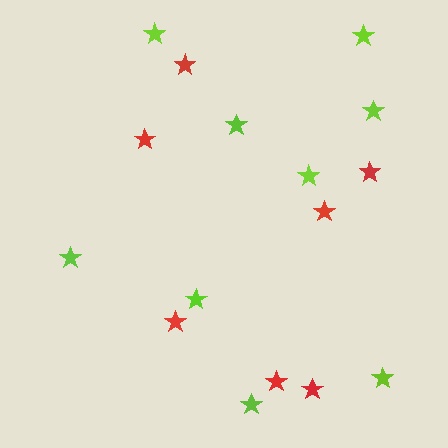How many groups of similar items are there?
There are 2 groups: one group of lime stars (9) and one group of red stars (7).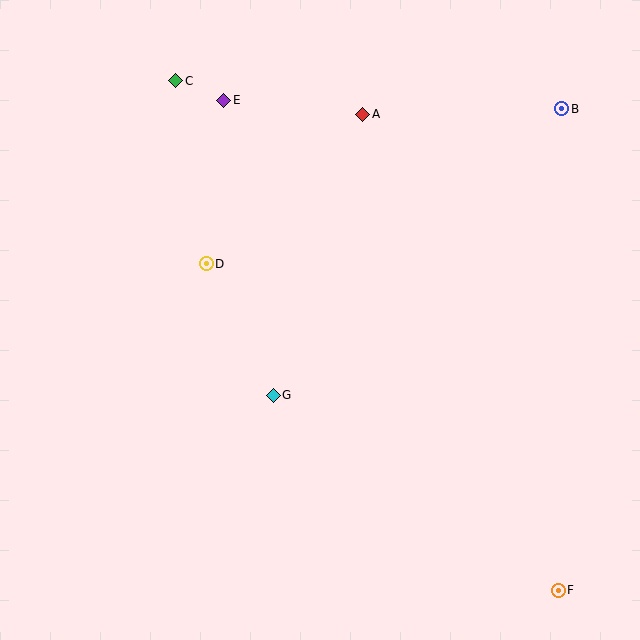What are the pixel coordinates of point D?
Point D is at (206, 264).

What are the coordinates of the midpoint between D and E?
The midpoint between D and E is at (215, 182).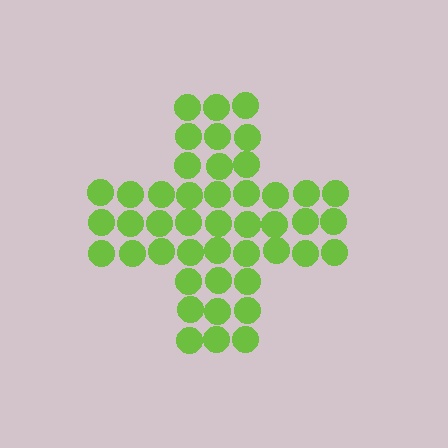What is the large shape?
The large shape is a cross.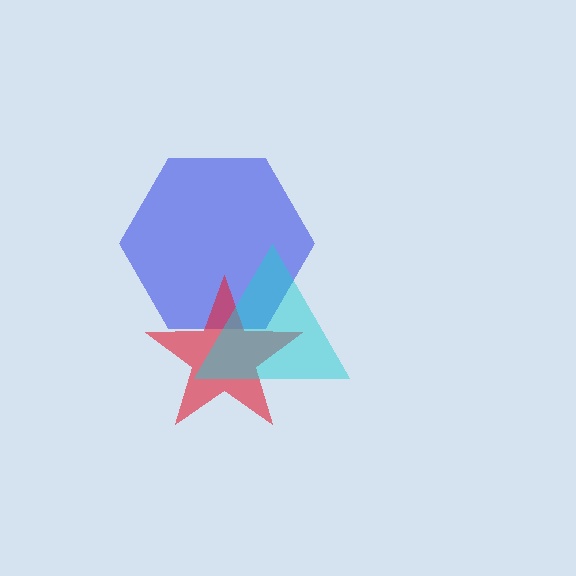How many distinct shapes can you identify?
There are 3 distinct shapes: a blue hexagon, a red star, a cyan triangle.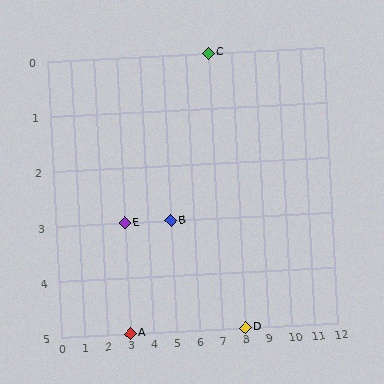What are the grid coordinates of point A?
Point A is at grid coordinates (3, 5).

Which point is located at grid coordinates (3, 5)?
Point A is at (3, 5).